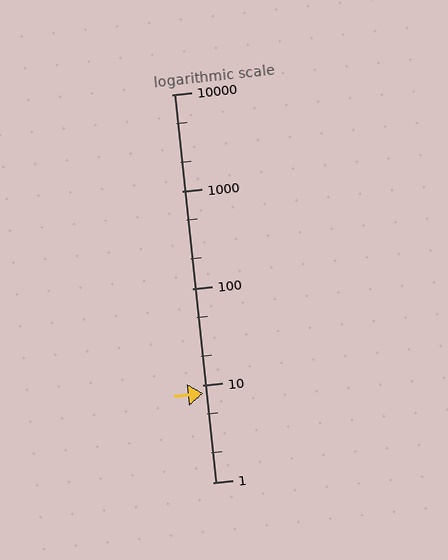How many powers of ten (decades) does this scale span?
The scale spans 4 decades, from 1 to 10000.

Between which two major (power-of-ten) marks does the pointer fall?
The pointer is between 1 and 10.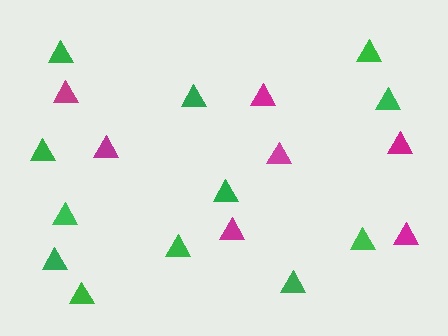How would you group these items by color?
There are 2 groups: one group of green triangles (12) and one group of magenta triangles (7).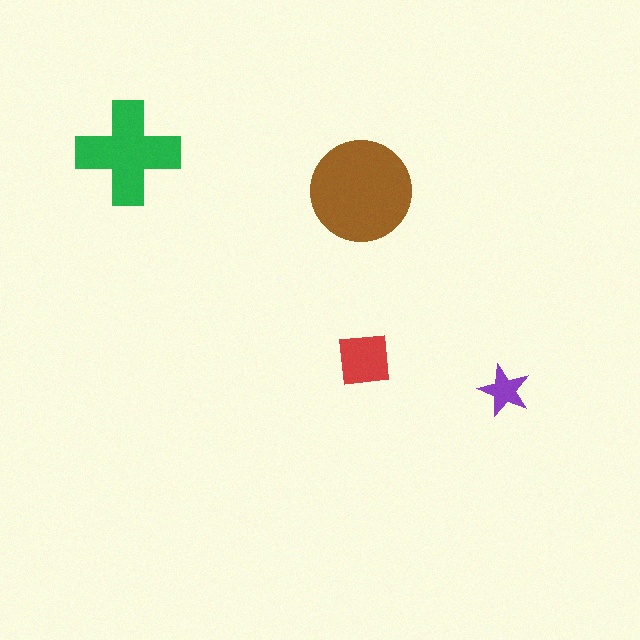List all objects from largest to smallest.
The brown circle, the green cross, the red square, the purple star.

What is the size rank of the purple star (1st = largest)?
4th.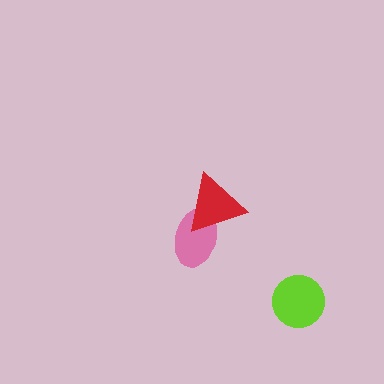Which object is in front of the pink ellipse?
The red triangle is in front of the pink ellipse.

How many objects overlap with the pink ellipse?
1 object overlaps with the pink ellipse.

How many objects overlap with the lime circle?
0 objects overlap with the lime circle.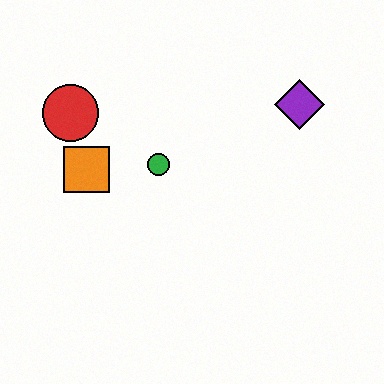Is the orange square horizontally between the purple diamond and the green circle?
No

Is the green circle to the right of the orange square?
Yes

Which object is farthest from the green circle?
The purple diamond is farthest from the green circle.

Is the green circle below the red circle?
Yes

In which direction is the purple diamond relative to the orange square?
The purple diamond is to the right of the orange square.